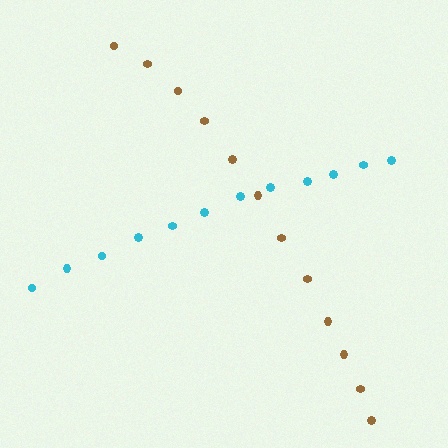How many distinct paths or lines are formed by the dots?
There are 2 distinct paths.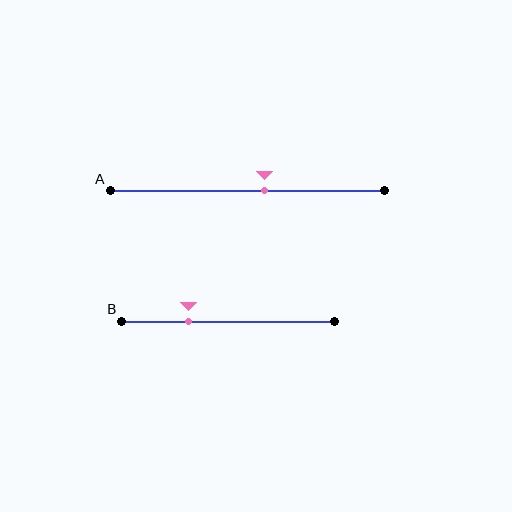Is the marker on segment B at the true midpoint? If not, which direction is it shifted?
No, the marker on segment B is shifted to the left by about 19% of the segment length.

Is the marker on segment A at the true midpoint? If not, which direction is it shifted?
No, the marker on segment A is shifted to the right by about 6% of the segment length.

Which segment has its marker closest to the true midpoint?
Segment A has its marker closest to the true midpoint.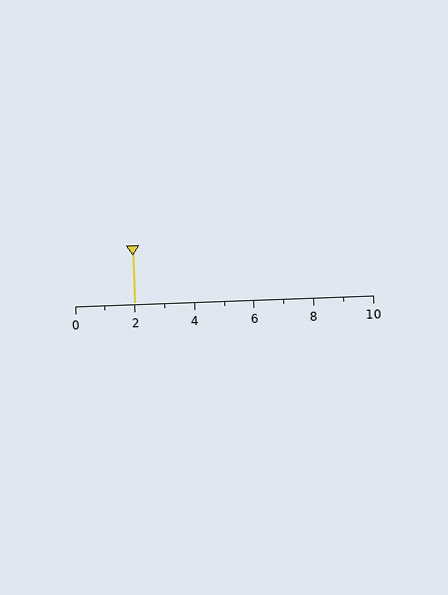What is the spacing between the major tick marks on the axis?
The major ticks are spaced 2 apart.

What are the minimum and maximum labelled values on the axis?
The axis runs from 0 to 10.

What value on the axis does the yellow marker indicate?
The marker indicates approximately 2.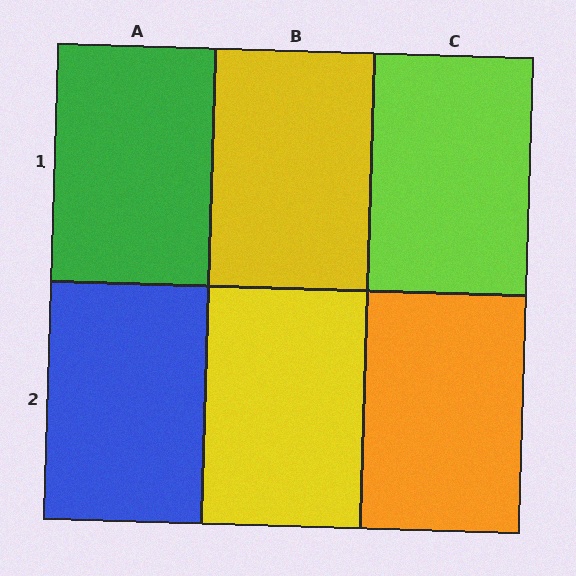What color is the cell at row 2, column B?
Yellow.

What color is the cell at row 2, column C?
Orange.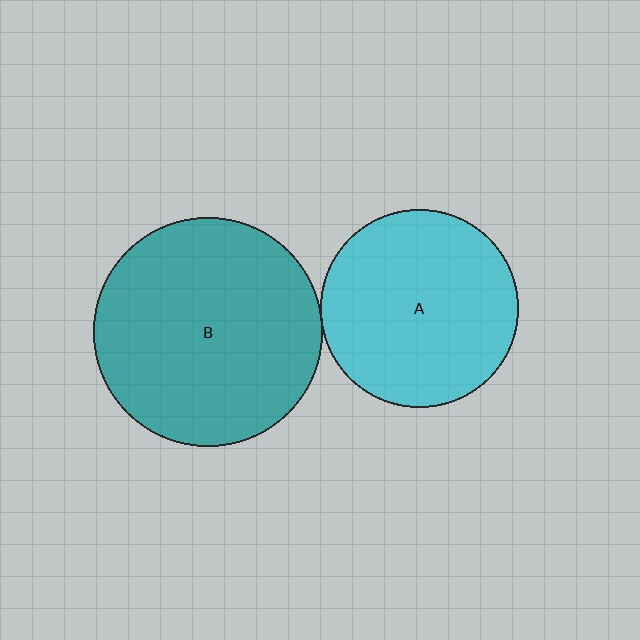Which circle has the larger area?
Circle B (teal).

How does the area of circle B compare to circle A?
Approximately 1.3 times.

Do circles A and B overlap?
Yes.